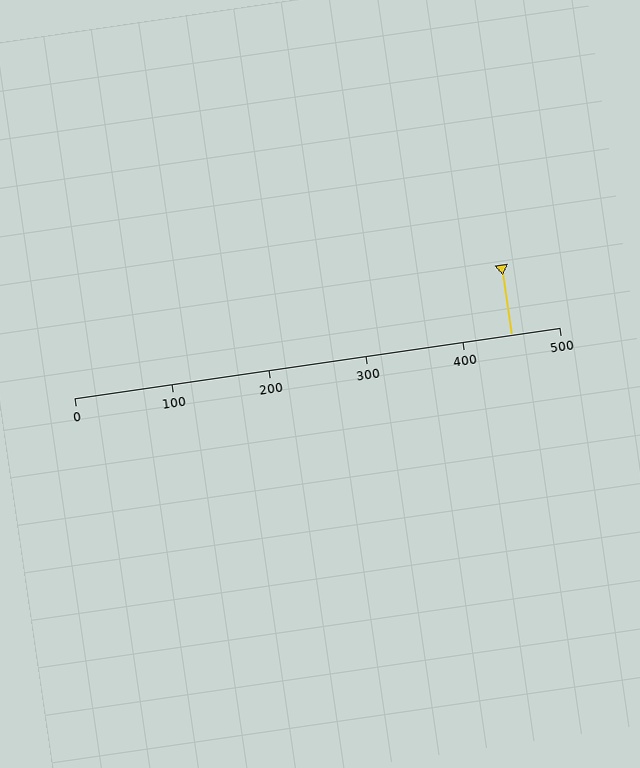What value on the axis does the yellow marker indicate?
The marker indicates approximately 450.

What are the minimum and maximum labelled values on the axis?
The axis runs from 0 to 500.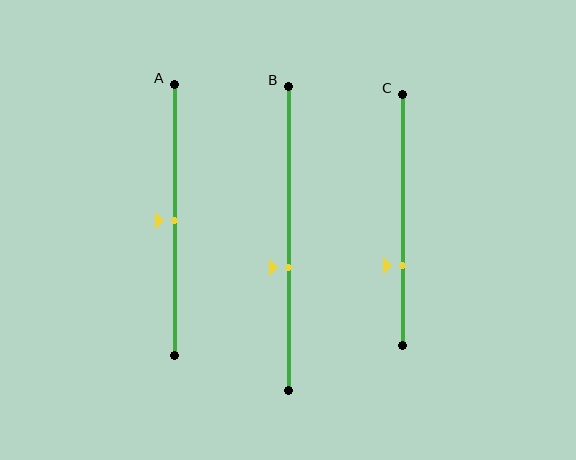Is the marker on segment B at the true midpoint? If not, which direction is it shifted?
No, the marker on segment B is shifted downward by about 9% of the segment length.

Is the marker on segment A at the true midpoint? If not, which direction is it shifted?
Yes, the marker on segment A is at the true midpoint.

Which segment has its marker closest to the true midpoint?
Segment A has its marker closest to the true midpoint.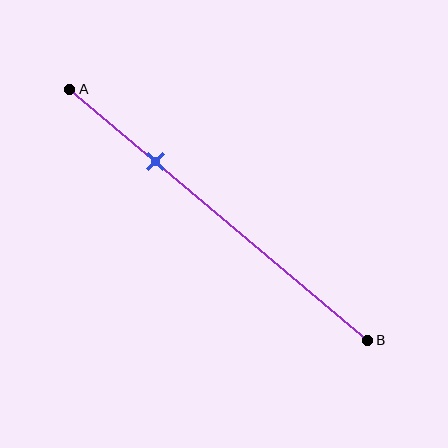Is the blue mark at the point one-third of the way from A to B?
No, the mark is at about 30% from A, not at the 33% one-third point.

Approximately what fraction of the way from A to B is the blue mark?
The blue mark is approximately 30% of the way from A to B.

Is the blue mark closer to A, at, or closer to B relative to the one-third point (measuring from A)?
The blue mark is closer to point A than the one-third point of segment AB.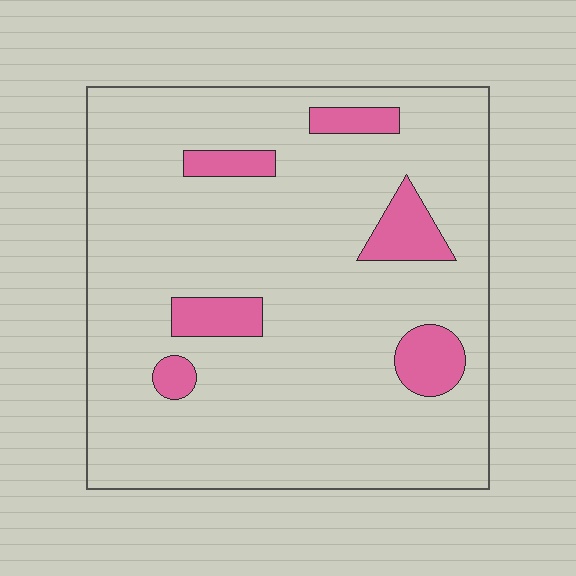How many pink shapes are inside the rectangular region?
6.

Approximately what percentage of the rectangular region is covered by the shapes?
Approximately 10%.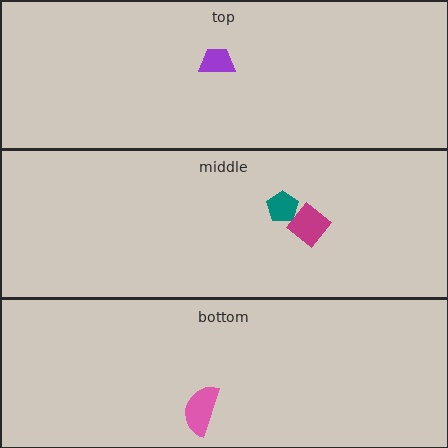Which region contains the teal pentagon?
The middle region.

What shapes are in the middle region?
The teal pentagon, the magenta diamond.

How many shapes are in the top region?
1.